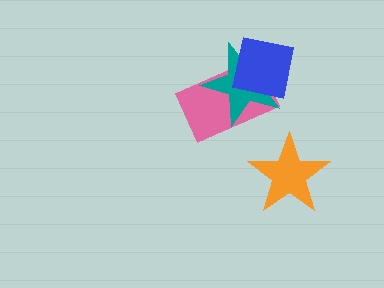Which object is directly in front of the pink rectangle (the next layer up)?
The teal star is directly in front of the pink rectangle.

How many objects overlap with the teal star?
2 objects overlap with the teal star.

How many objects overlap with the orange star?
0 objects overlap with the orange star.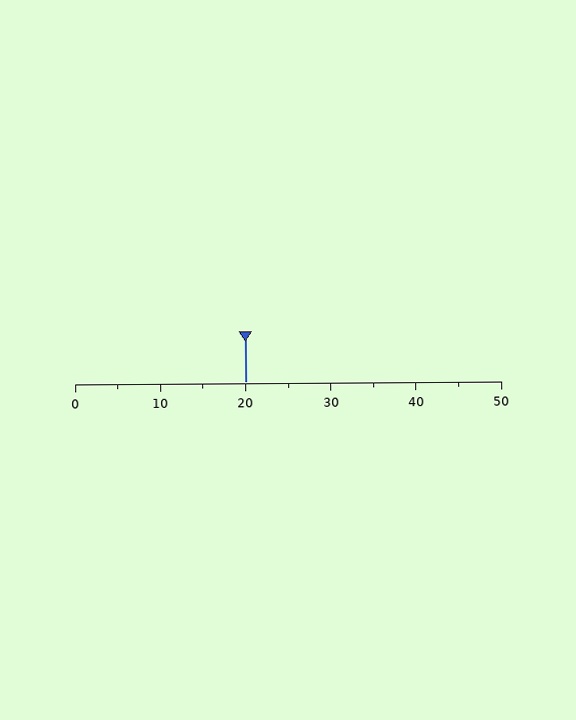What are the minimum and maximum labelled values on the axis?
The axis runs from 0 to 50.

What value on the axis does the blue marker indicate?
The marker indicates approximately 20.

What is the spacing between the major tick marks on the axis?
The major ticks are spaced 10 apart.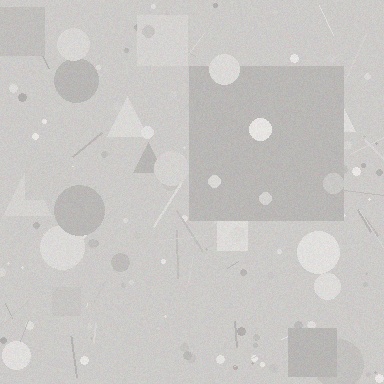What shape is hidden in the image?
A square is hidden in the image.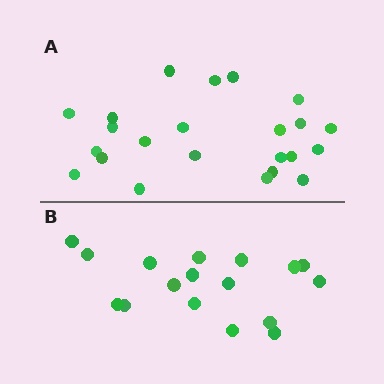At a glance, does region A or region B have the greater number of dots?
Region A (the top region) has more dots.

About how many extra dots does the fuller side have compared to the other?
Region A has about 6 more dots than region B.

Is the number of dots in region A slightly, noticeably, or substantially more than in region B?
Region A has noticeably more, but not dramatically so. The ratio is roughly 1.4 to 1.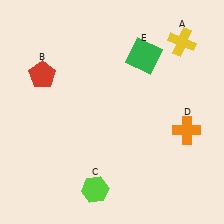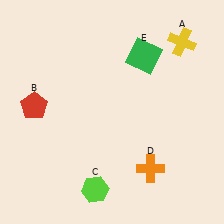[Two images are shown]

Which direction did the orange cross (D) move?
The orange cross (D) moved down.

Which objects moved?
The objects that moved are: the red pentagon (B), the orange cross (D).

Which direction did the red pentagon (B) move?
The red pentagon (B) moved down.